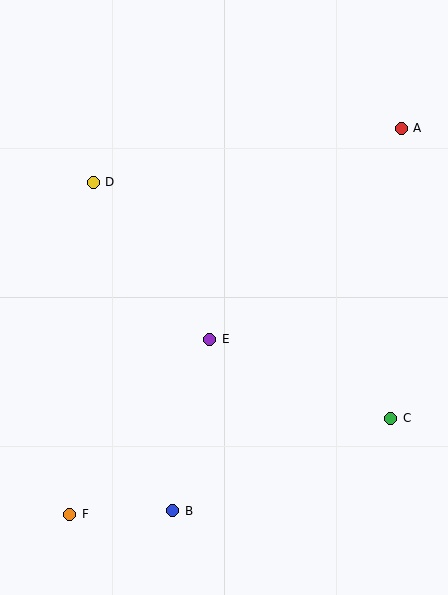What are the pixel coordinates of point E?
Point E is at (210, 339).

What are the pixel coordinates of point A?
Point A is at (401, 128).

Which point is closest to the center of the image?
Point E at (210, 339) is closest to the center.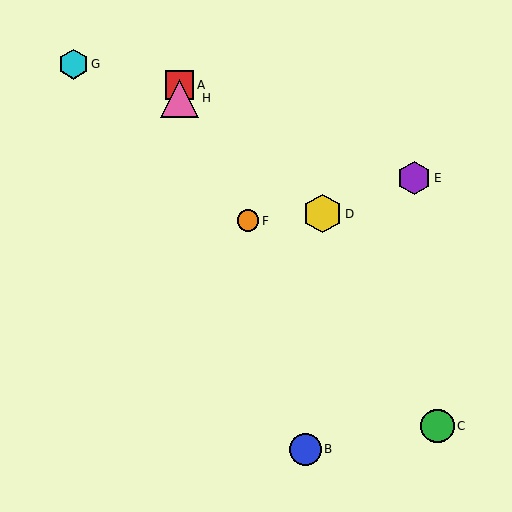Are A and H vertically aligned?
Yes, both are at x≈179.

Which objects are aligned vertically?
Objects A, H are aligned vertically.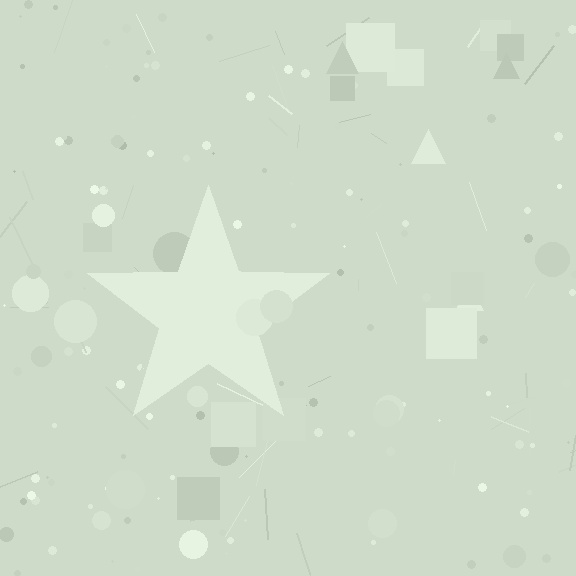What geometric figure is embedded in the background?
A star is embedded in the background.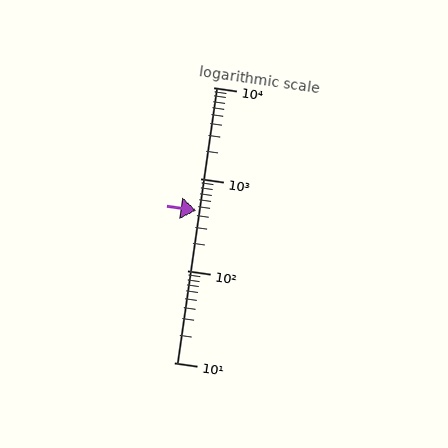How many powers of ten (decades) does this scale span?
The scale spans 3 decades, from 10 to 10000.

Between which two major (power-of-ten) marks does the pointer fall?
The pointer is between 100 and 1000.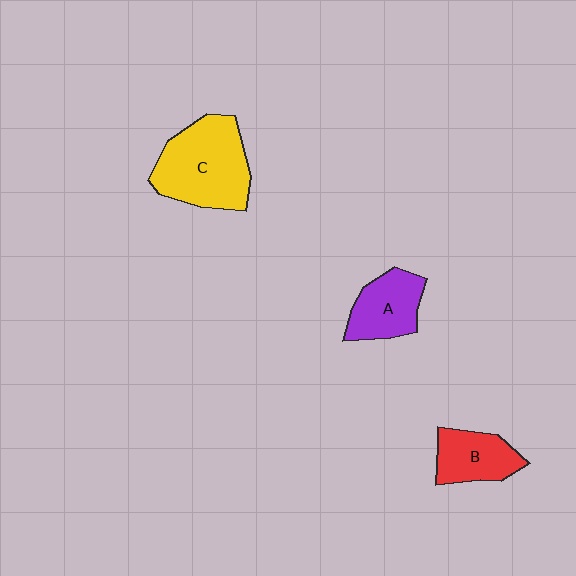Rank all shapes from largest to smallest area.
From largest to smallest: C (yellow), A (purple), B (red).